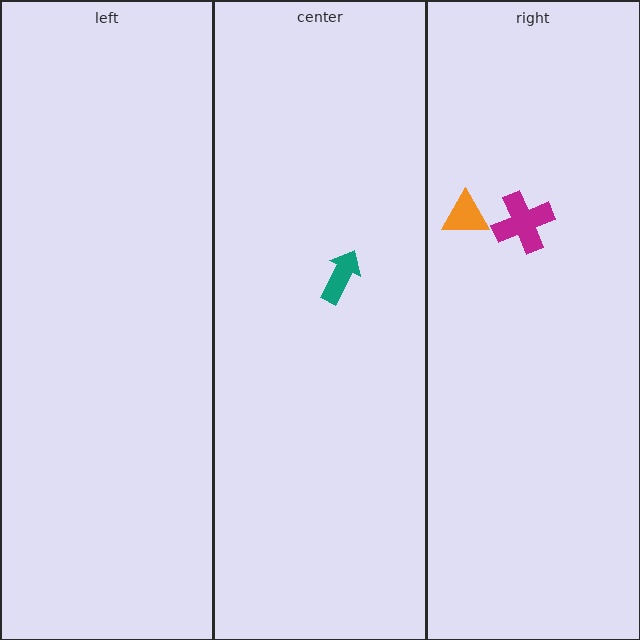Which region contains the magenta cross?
The right region.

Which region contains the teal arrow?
The center region.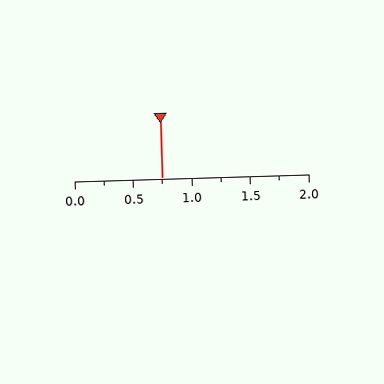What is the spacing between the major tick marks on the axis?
The major ticks are spaced 0.5 apart.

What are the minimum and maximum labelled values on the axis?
The axis runs from 0.0 to 2.0.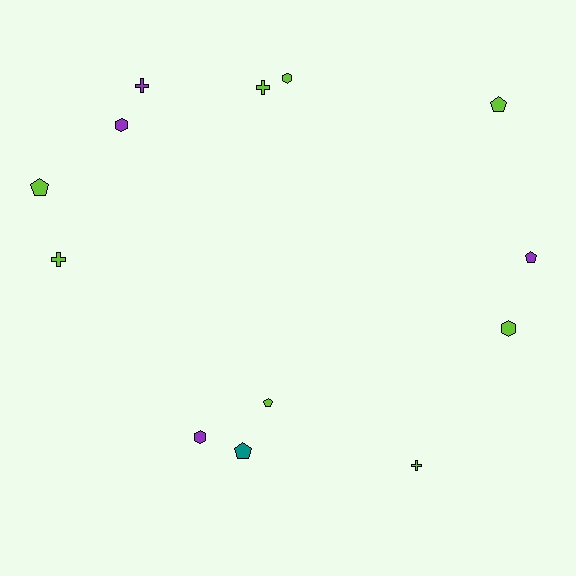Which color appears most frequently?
Lime, with 8 objects.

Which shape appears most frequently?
Pentagon, with 5 objects.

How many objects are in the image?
There are 13 objects.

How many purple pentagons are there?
There is 1 purple pentagon.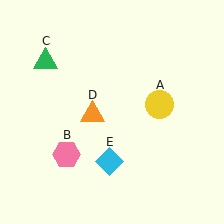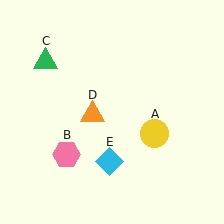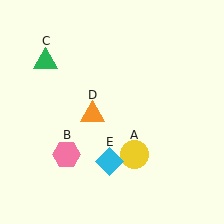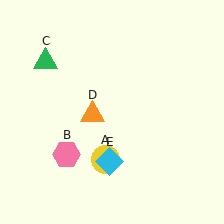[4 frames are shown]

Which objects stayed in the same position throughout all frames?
Pink hexagon (object B) and green triangle (object C) and orange triangle (object D) and cyan diamond (object E) remained stationary.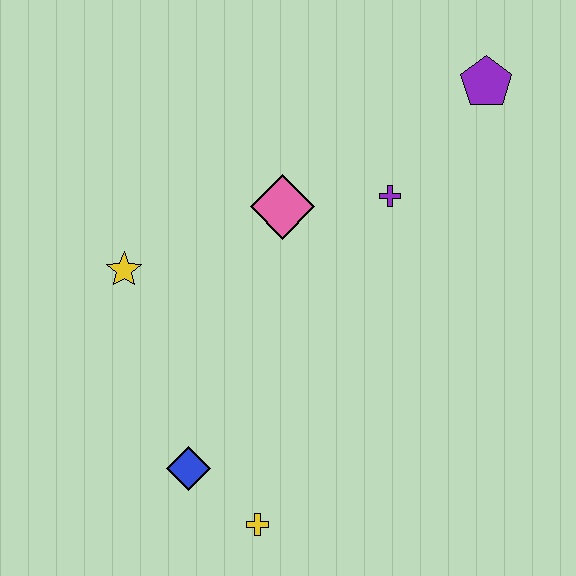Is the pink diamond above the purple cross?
No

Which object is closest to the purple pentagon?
The purple cross is closest to the purple pentagon.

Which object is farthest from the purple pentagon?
The yellow cross is farthest from the purple pentagon.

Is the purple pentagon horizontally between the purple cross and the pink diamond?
No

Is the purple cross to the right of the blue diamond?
Yes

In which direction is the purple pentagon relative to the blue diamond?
The purple pentagon is above the blue diamond.